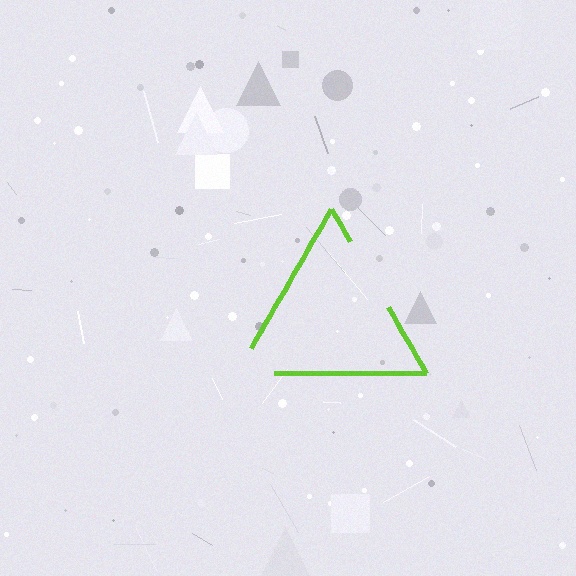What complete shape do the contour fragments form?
The contour fragments form a triangle.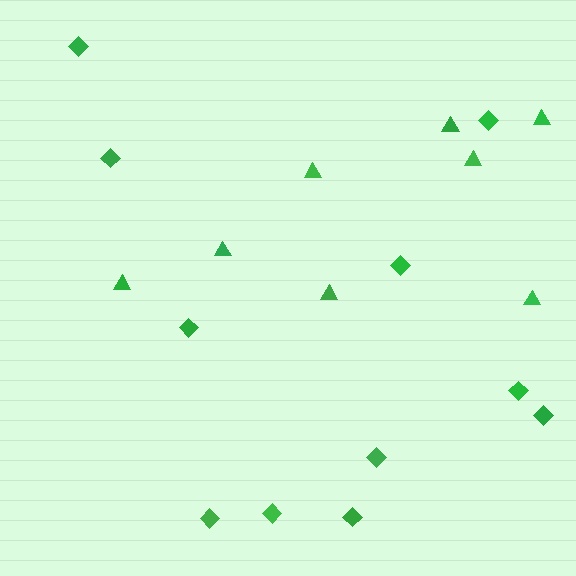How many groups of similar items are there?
There are 2 groups: one group of diamonds (11) and one group of triangles (8).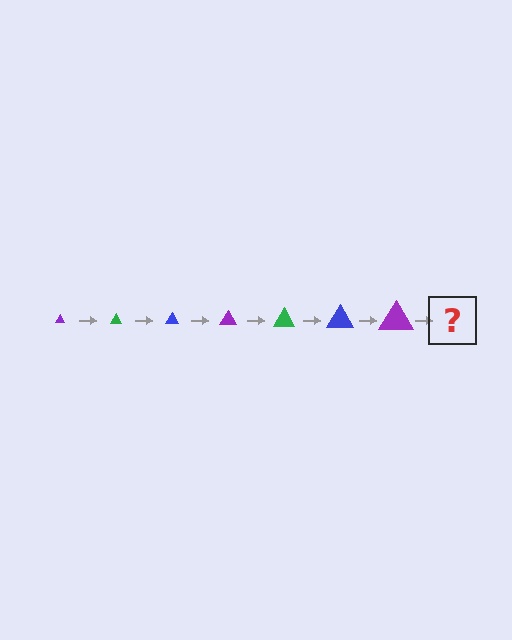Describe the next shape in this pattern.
It should be a green triangle, larger than the previous one.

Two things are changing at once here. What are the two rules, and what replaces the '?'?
The two rules are that the triangle grows larger each step and the color cycles through purple, green, and blue. The '?' should be a green triangle, larger than the previous one.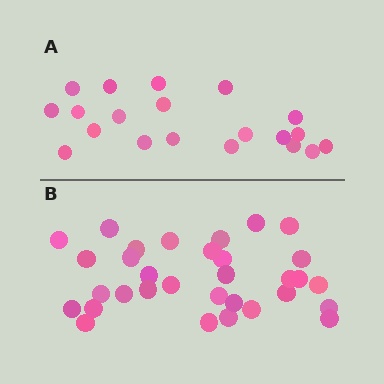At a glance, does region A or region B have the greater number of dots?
Region B (the bottom region) has more dots.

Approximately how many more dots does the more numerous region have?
Region B has roughly 12 or so more dots than region A.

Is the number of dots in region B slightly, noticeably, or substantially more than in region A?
Region B has substantially more. The ratio is roughly 1.6 to 1.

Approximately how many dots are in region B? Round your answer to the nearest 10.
About 30 dots. (The exact count is 32, which rounds to 30.)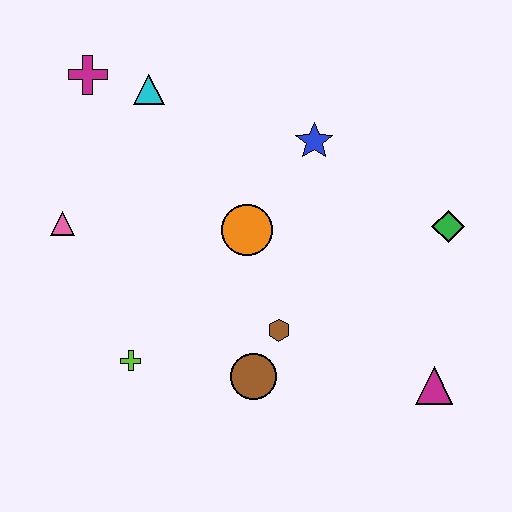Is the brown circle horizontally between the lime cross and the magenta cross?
No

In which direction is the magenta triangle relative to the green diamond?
The magenta triangle is below the green diamond.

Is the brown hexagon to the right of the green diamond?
No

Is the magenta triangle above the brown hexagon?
No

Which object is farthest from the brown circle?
The magenta cross is farthest from the brown circle.